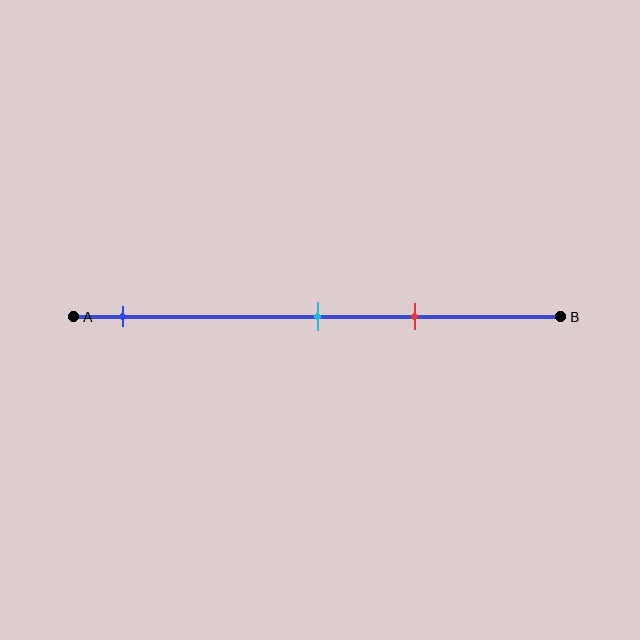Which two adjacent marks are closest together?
The cyan and red marks are the closest adjacent pair.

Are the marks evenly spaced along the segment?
No, the marks are not evenly spaced.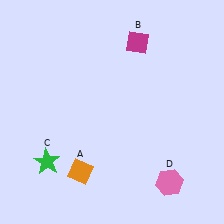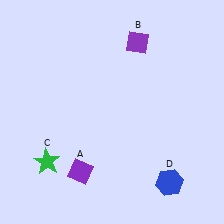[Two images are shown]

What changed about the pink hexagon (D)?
In Image 1, D is pink. In Image 2, it changed to blue.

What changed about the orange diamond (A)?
In Image 1, A is orange. In Image 2, it changed to purple.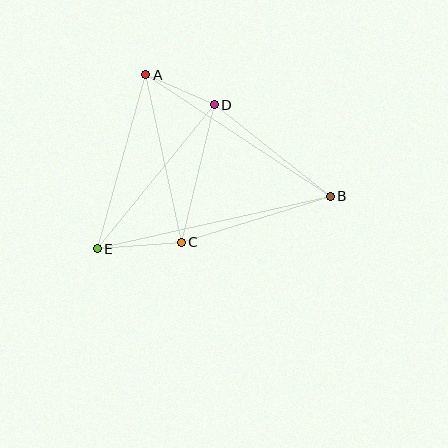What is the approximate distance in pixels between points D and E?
The distance between D and E is approximately 185 pixels.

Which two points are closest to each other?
Points A and D are closest to each other.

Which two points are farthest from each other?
Points B and E are farthest from each other.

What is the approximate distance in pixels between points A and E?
The distance between A and E is approximately 181 pixels.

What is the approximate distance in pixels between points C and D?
The distance between C and D is approximately 141 pixels.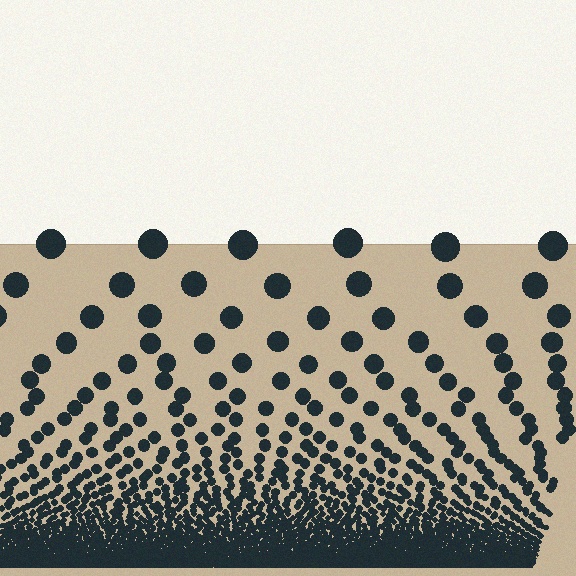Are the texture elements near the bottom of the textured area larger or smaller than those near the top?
Smaller. The gradient is inverted — elements near the bottom are smaller and denser.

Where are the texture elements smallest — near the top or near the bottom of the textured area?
Near the bottom.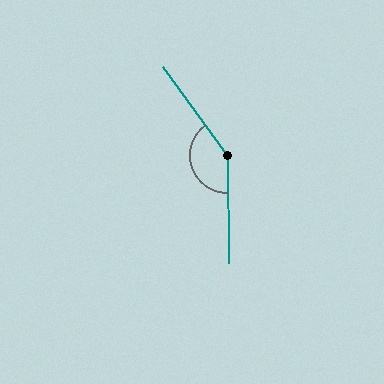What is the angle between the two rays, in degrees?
Approximately 144 degrees.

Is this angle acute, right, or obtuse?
It is obtuse.